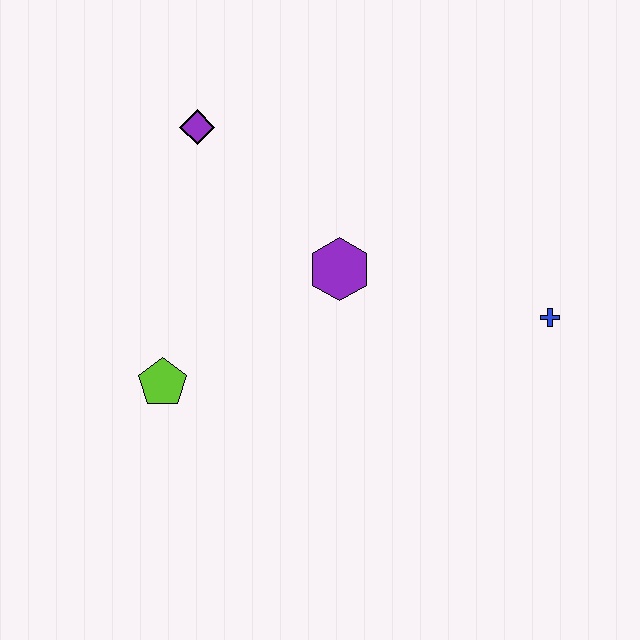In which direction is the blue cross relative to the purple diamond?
The blue cross is to the right of the purple diamond.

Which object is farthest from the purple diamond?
The blue cross is farthest from the purple diamond.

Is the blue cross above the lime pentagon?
Yes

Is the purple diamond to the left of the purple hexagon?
Yes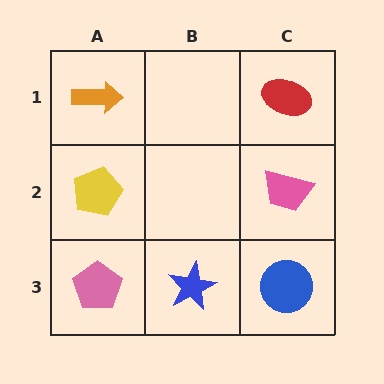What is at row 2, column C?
A pink trapezoid.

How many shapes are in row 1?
2 shapes.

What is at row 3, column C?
A blue circle.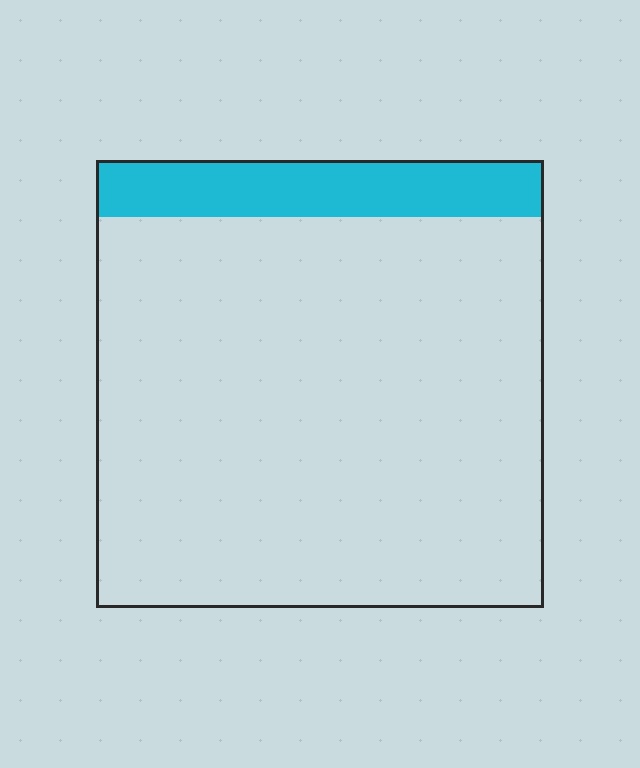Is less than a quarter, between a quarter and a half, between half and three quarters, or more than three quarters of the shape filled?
Less than a quarter.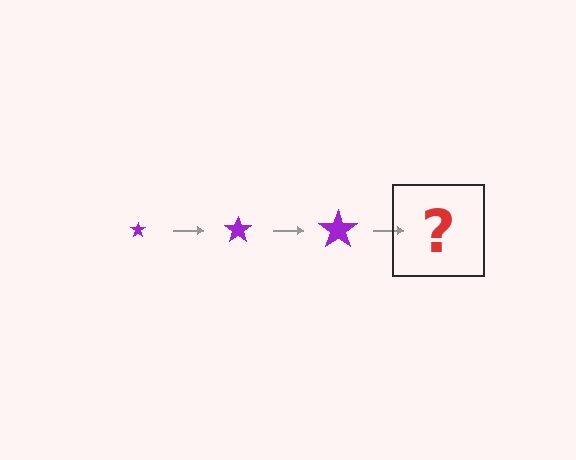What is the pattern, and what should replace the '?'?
The pattern is that the star gets progressively larger each step. The '?' should be a purple star, larger than the previous one.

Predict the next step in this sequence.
The next step is a purple star, larger than the previous one.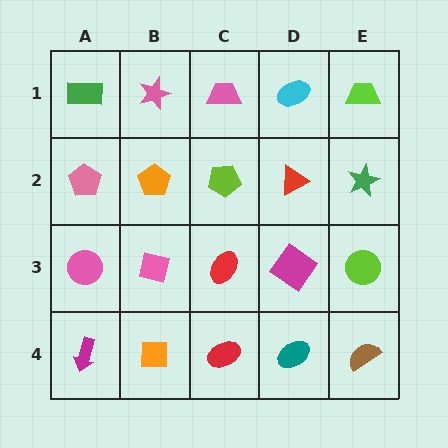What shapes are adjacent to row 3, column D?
A red triangle (row 2, column D), a teal ellipse (row 4, column D), a red ellipse (row 3, column C), a lime circle (row 3, column E).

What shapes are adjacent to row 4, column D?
A magenta diamond (row 3, column D), a red ellipse (row 4, column C), a brown semicircle (row 4, column E).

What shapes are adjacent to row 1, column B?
An orange pentagon (row 2, column B), a green rectangle (row 1, column A), a pink trapezoid (row 1, column C).